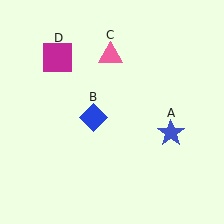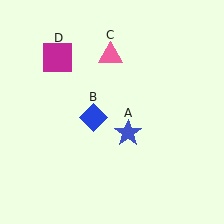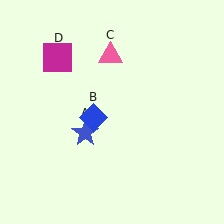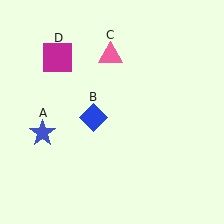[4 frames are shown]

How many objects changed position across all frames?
1 object changed position: blue star (object A).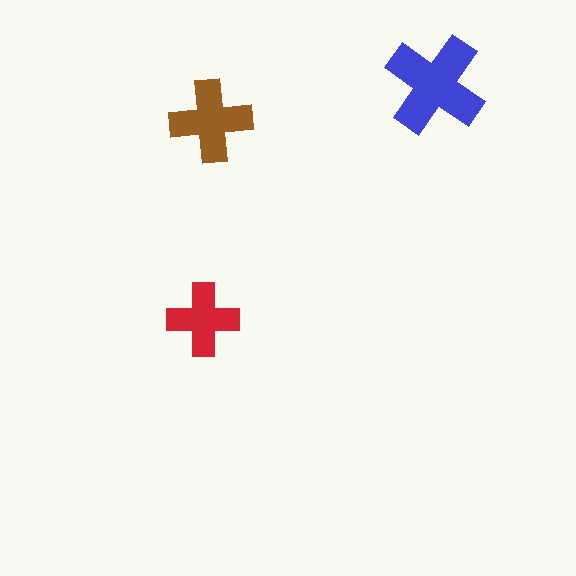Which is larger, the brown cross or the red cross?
The brown one.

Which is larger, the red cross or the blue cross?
The blue one.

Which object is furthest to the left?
The red cross is leftmost.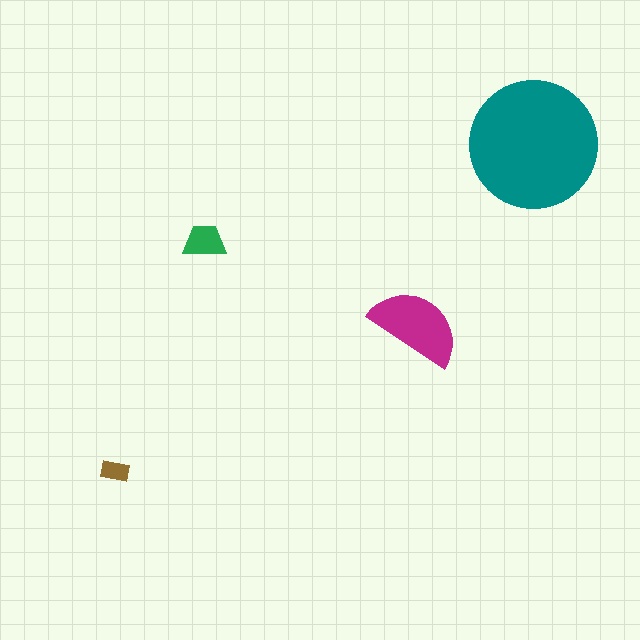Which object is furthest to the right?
The teal circle is rightmost.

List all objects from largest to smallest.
The teal circle, the magenta semicircle, the green trapezoid, the brown rectangle.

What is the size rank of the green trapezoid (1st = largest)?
3rd.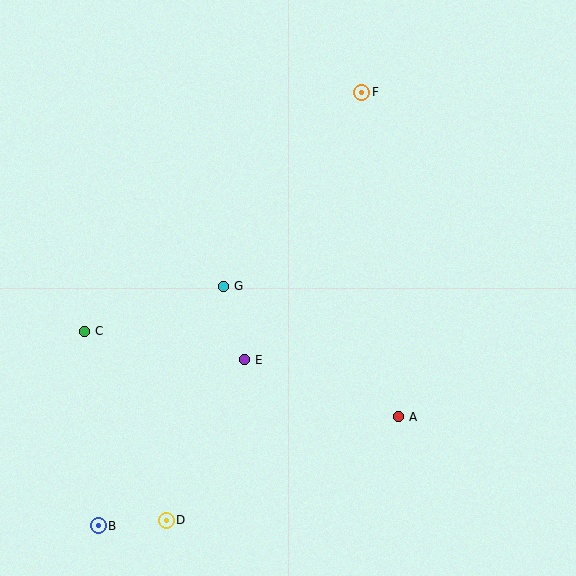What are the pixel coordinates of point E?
Point E is at (245, 360).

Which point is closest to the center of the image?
Point G at (224, 286) is closest to the center.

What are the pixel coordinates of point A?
Point A is at (399, 417).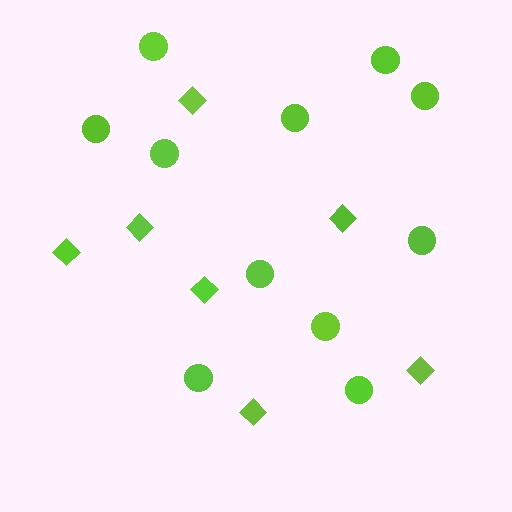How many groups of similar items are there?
There are 2 groups: one group of diamonds (7) and one group of circles (11).